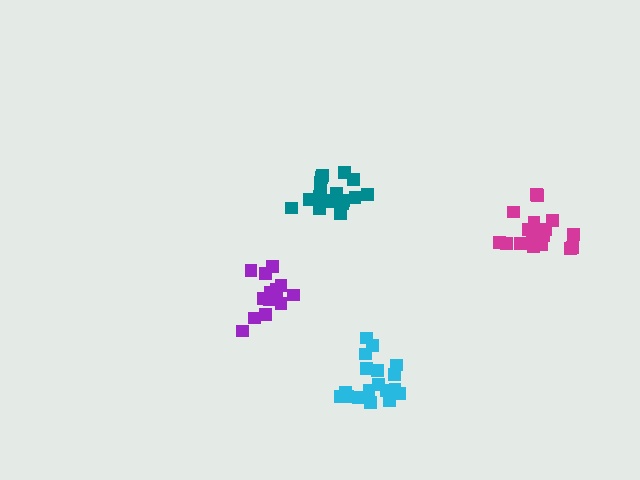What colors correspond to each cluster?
The clusters are colored: purple, magenta, cyan, teal.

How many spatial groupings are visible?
There are 4 spatial groupings.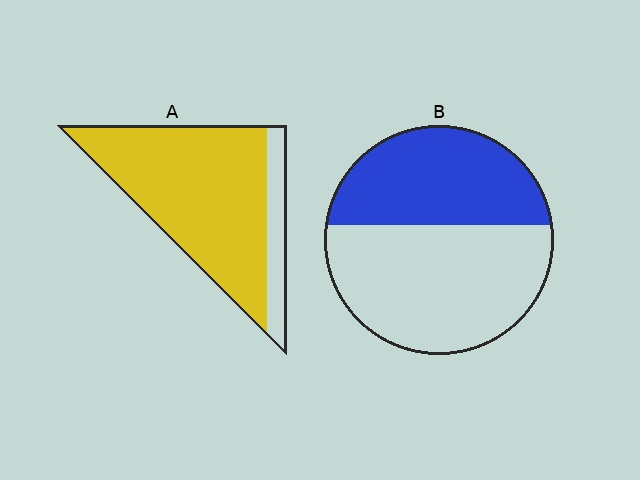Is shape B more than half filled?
No.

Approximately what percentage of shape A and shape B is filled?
A is approximately 85% and B is approximately 40%.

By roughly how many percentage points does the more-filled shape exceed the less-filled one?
By roughly 40 percentage points (A over B).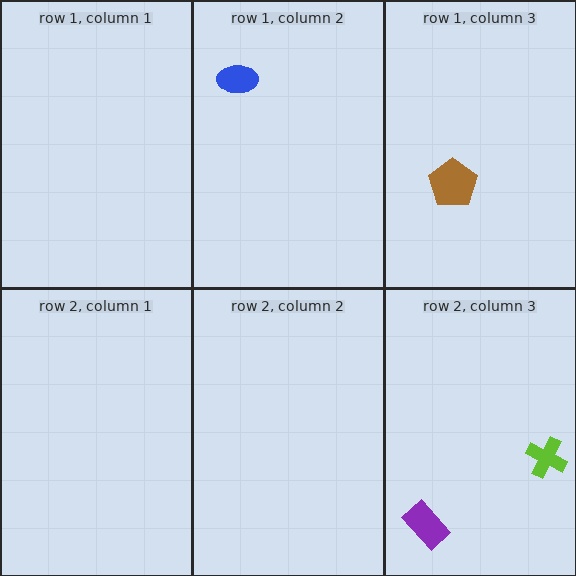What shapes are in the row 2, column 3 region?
The purple rectangle, the lime cross.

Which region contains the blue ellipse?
The row 1, column 2 region.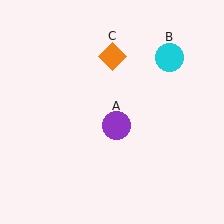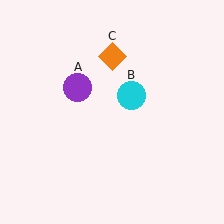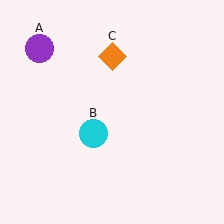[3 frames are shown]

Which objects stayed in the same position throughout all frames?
Orange diamond (object C) remained stationary.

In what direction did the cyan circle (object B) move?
The cyan circle (object B) moved down and to the left.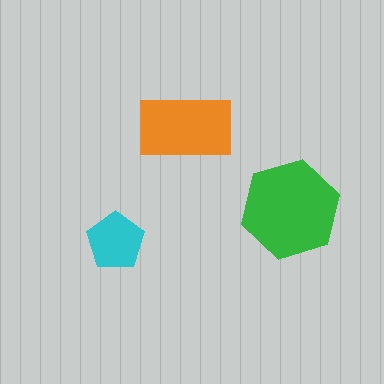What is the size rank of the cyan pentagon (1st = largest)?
3rd.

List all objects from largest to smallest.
The green hexagon, the orange rectangle, the cyan pentagon.